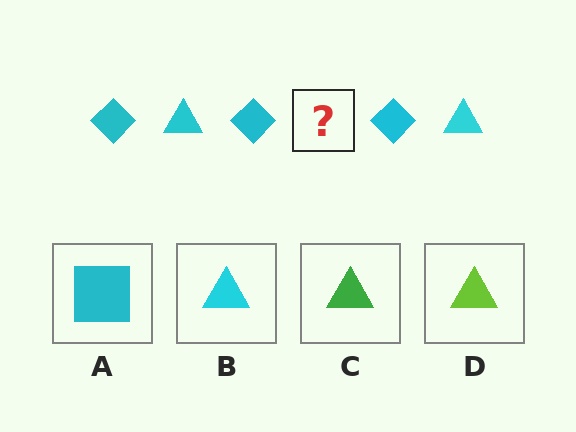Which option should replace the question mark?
Option B.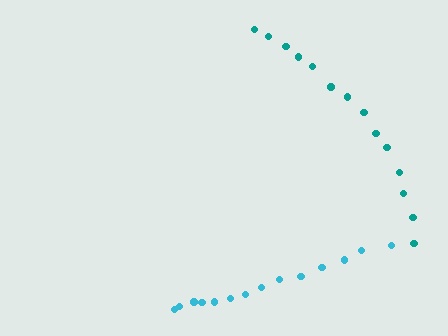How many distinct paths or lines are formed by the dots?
There are 2 distinct paths.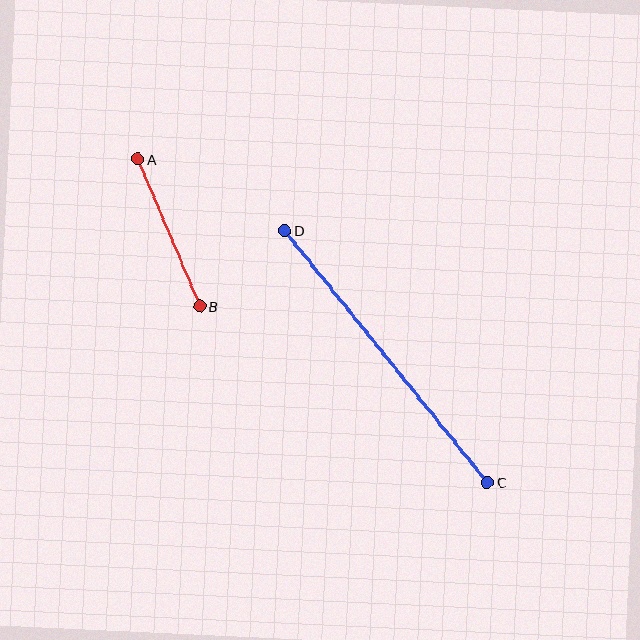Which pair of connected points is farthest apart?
Points C and D are farthest apart.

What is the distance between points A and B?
The distance is approximately 160 pixels.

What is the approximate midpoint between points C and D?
The midpoint is at approximately (386, 356) pixels.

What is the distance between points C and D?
The distance is approximately 323 pixels.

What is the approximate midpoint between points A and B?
The midpoint is at approximately (169, 233) pixels.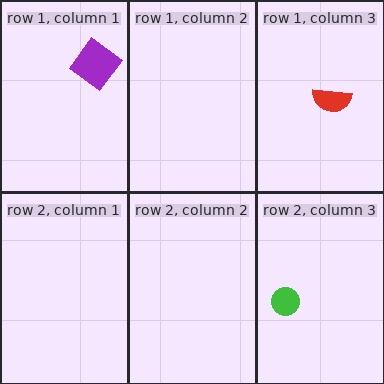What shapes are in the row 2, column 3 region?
The green circle.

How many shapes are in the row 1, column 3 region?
1.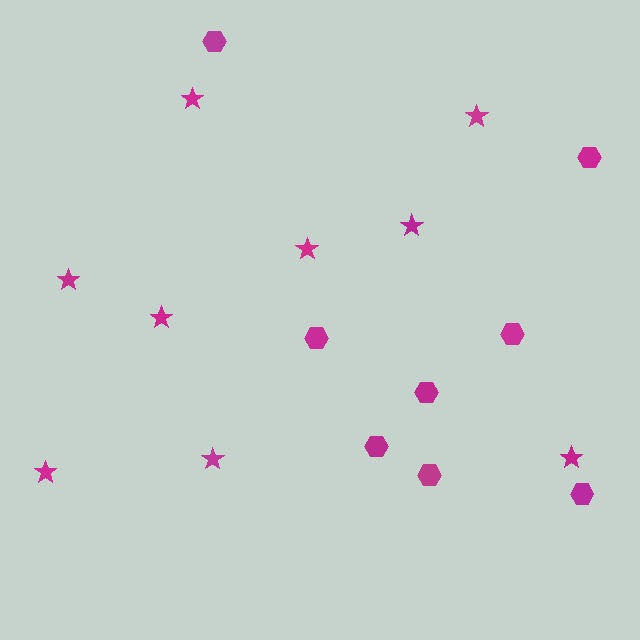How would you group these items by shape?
There are 2 groups: one group of stars (9) and one group of hexagons (8).